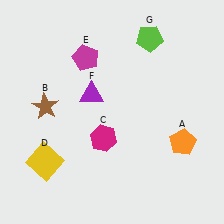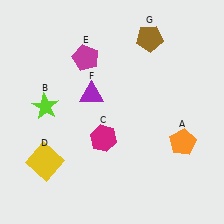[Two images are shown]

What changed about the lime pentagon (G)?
In Image 1, G is lime. In Image 2, it changed to brown.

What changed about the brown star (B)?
In Image 1, B is brown. In Image 2, it changed to lime.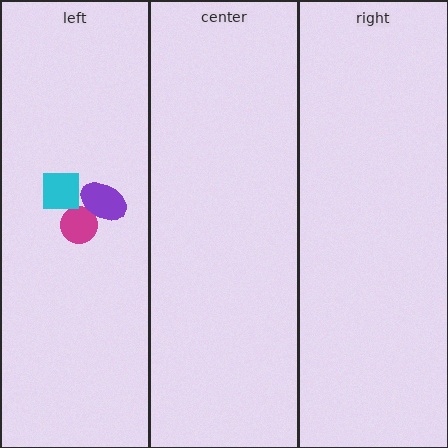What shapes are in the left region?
The magenta circle, the purple ellipse, the cyan square.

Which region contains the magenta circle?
The left region.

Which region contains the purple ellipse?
The left region.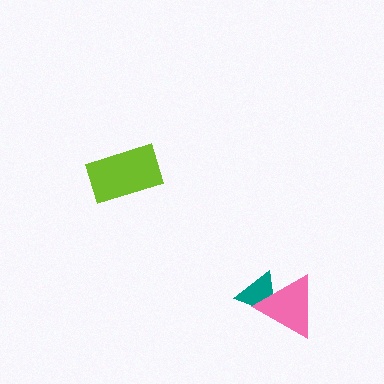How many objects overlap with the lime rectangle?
0 objects overlap with the lime rectangle.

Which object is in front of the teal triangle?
The pink triangle is in front of the teal triangle.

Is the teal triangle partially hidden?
Yes, it is partially covered by another shape.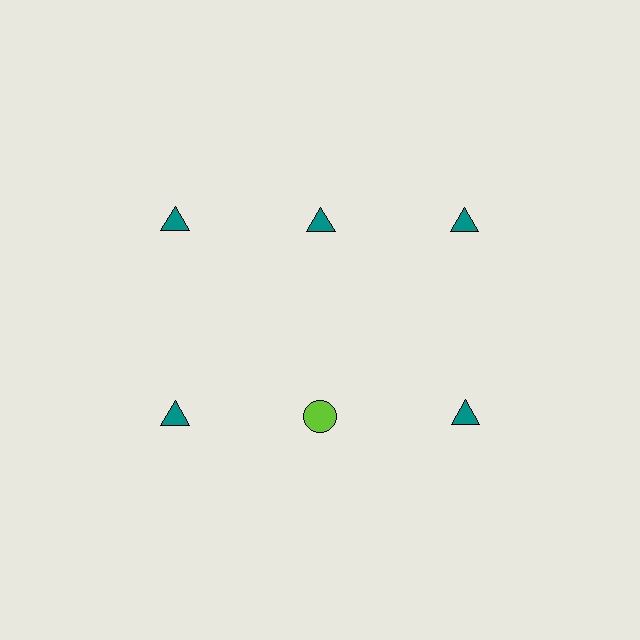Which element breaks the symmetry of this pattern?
The lime circle in the second row, second from left column breaks the symmetry. All other shapes are teal triangles.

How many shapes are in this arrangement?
There are 6 shapes arranged in a grid pattern.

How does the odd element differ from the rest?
It differs in both color (lime instead of teal) and shape (circle instead of triangle).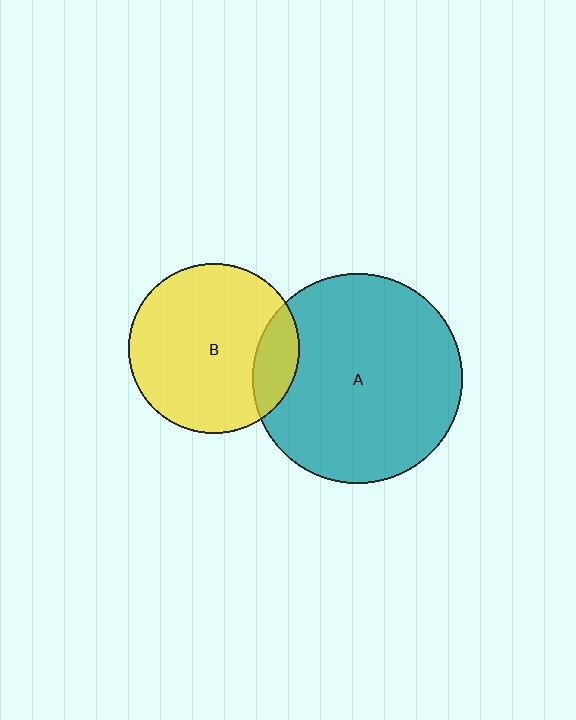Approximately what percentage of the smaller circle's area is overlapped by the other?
Approximately 15%.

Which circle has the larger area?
Circle A (teal).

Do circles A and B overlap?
Yes.